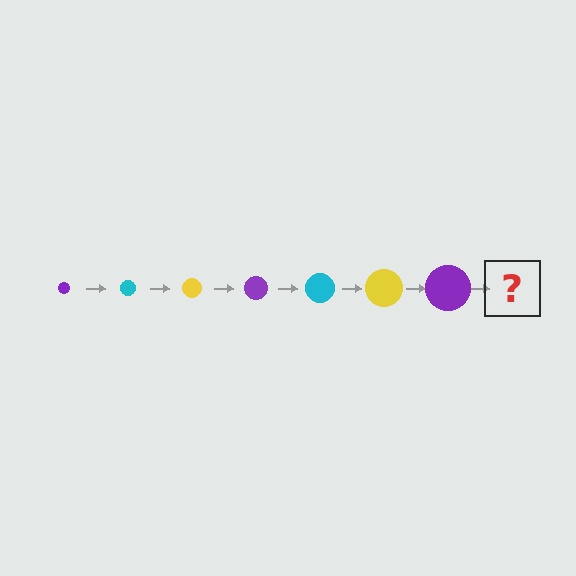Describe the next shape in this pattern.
It should be a cyan circle, larger than the previous one.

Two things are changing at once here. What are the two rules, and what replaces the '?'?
The two rules are that the circle grows larger each step and the color cycles through purple, cyan, and yellow. The '?' should be a cyan circle, larger than the previous one.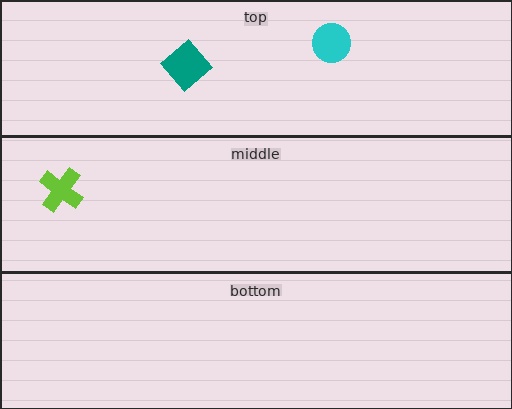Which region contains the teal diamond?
The top region.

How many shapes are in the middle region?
1.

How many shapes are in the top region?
2.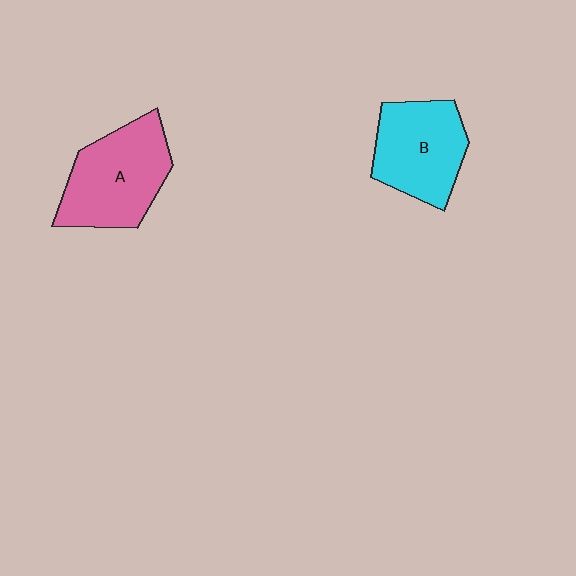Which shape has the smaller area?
Shape B (cyan).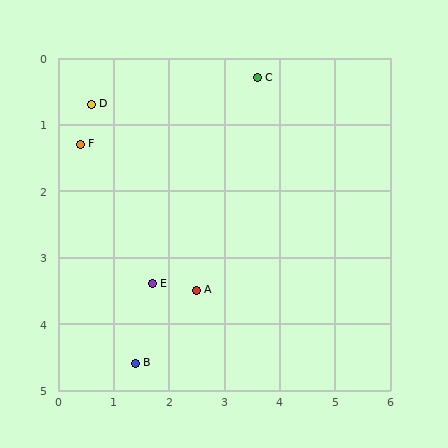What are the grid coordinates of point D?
Point D is at approximately (0.6, 0.7).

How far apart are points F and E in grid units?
Points F and E are about 2.5 grid units apart.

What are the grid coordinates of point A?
Point A is at approximately (2.5, 3.5).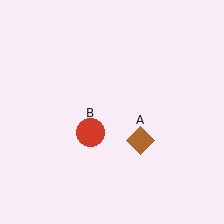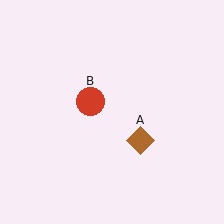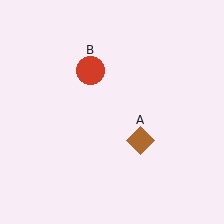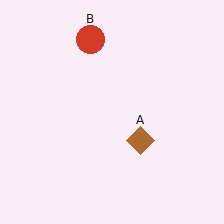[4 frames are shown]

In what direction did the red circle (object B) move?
The red circle (object B) moved up.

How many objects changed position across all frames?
1 object changed position: red circle (object B).